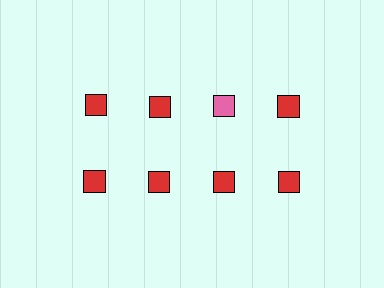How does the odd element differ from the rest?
It has a different color: pink instead of red.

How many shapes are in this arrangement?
There are 8 shapes arranged in a grid pattern.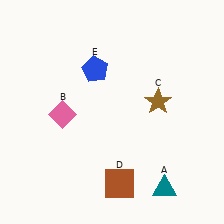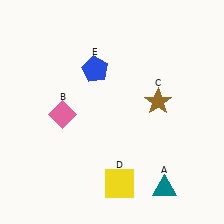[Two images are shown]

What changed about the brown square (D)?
In Image 1, D is brown. In Image 2, it changed to yellow.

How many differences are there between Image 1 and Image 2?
There is 1 difference between the two images.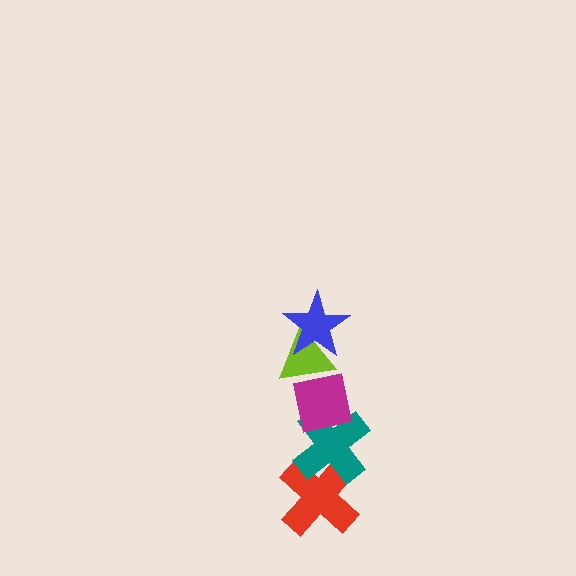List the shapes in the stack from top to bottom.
From top to bottom: the blue star, the lime triangle, the magenta square, the teal cross, the red cross.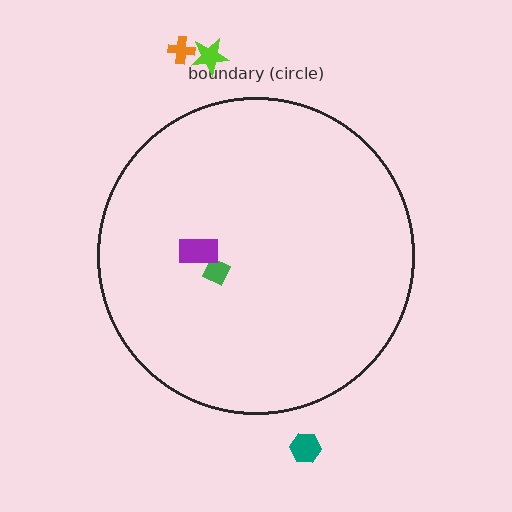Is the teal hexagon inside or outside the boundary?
Outside.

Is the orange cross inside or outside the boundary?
Outside.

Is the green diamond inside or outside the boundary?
Inside.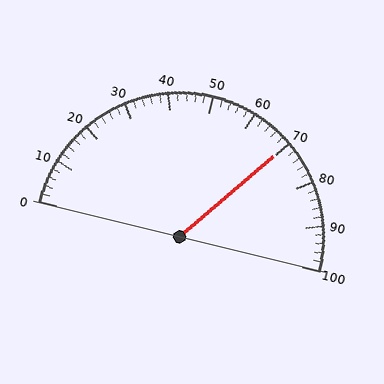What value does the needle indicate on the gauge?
The needle indicates approximately 70.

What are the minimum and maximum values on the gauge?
The gauge ranges from 0 to 100.